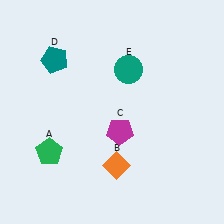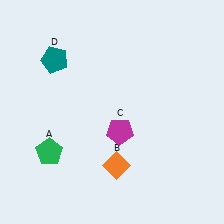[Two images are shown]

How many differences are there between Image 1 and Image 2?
There is 1 difference between the two images.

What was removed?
The teal circle (E) was removed in Image 2.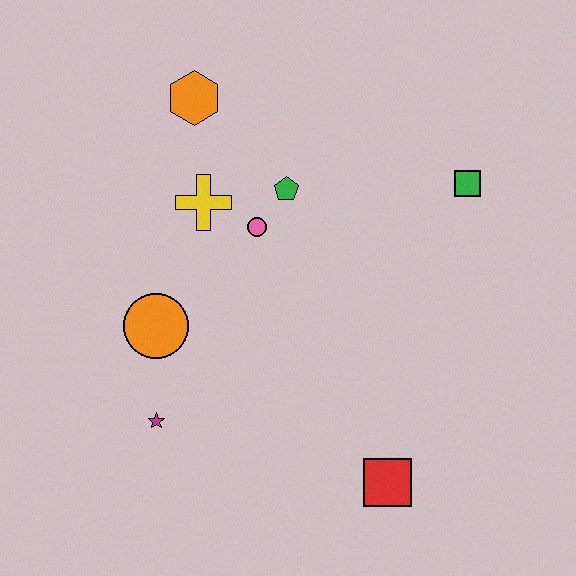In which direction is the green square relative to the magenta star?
The green square is to the right of the magenta star.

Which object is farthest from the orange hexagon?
The red square is farthest from the orange hexagon.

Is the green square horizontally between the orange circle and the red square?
No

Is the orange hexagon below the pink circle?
No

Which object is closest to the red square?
The magenta star is closest to the red square.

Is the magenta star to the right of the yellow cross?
No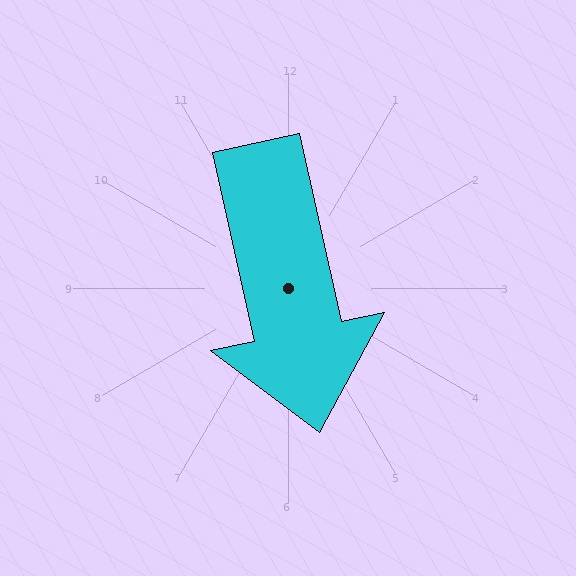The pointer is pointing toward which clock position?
Roughly 6 o'clock.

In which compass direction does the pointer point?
South.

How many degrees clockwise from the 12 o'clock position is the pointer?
Approximately 168 degrees.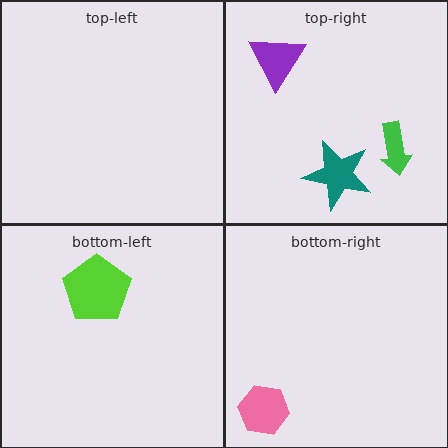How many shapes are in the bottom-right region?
1.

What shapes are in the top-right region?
The purple triangle, the teal star, the green arrow.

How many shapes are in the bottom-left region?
1.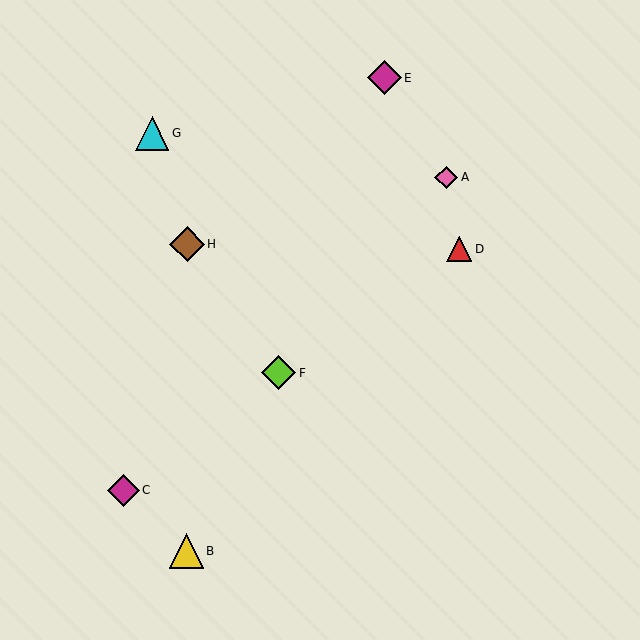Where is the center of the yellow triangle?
The center of the yellow triangle is at (186, 551).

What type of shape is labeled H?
Shape H is a brown diamond.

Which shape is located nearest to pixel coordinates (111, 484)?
The magenta diamond (labeled C) at (123, 490) is nearest to that location.